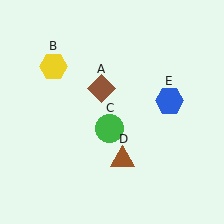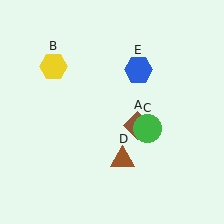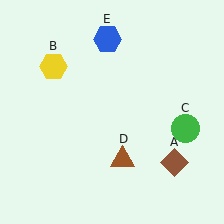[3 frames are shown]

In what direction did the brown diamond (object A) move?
The brown diamond (object A) moved down and to the right.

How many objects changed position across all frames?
3 objects changed position: brown diamond (object A), green circle (object C), blue hexagon (object E).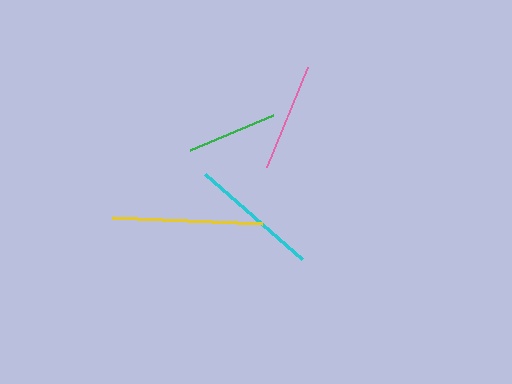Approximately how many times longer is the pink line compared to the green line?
The pink line is approximately 1.2 times the length of the green line.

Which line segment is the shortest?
The green line is the shortest at approximately 91 pixels.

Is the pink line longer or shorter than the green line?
The pink line is longer than the green line.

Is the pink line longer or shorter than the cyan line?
The cyan line is longer than the pink line.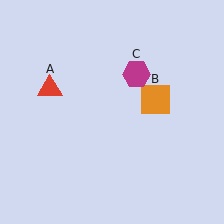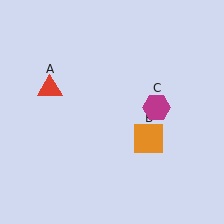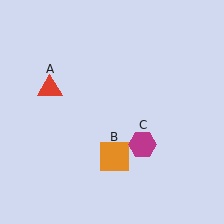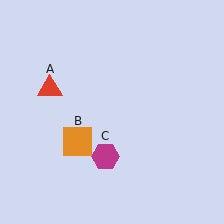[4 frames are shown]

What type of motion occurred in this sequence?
The orange square (object B), magenta hexagon (object C) rotated clockwise around the center of the scene.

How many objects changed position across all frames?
2 objects changed position: orange square (object B), magenta hexagon (object C).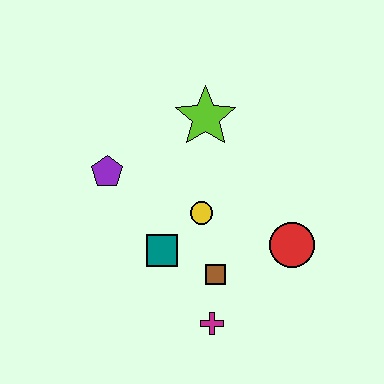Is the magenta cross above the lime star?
No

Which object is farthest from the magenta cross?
The lime star is farthest from the magenta cross.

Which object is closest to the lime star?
The yellow circle is closest to the lime star.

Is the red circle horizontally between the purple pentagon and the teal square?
No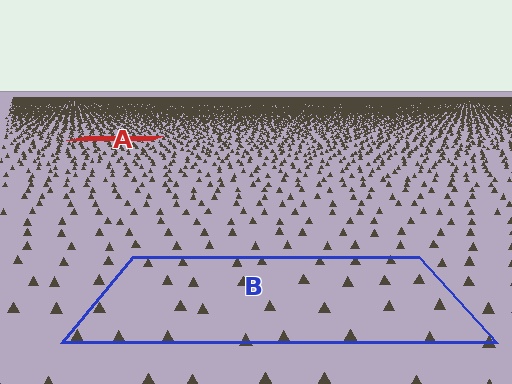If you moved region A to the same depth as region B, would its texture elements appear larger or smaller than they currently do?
They would appear larger. At a closer depth, the same texture elements are projected at a bigger on-screen size.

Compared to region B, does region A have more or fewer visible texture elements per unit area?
Region A has more texture elements per unit area — they are packed more densely because it is farther away.